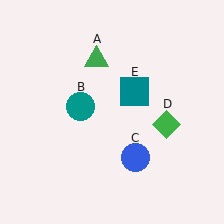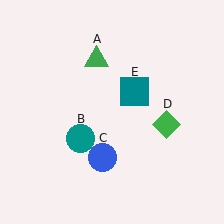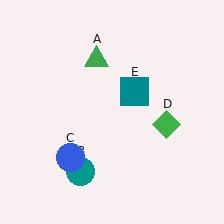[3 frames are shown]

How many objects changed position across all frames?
2 objects changed position: teal circle (object B), blue circle (object C).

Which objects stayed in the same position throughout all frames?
Green triangle (object A) and green diamond (object D) and teal square (object E) remained stationary.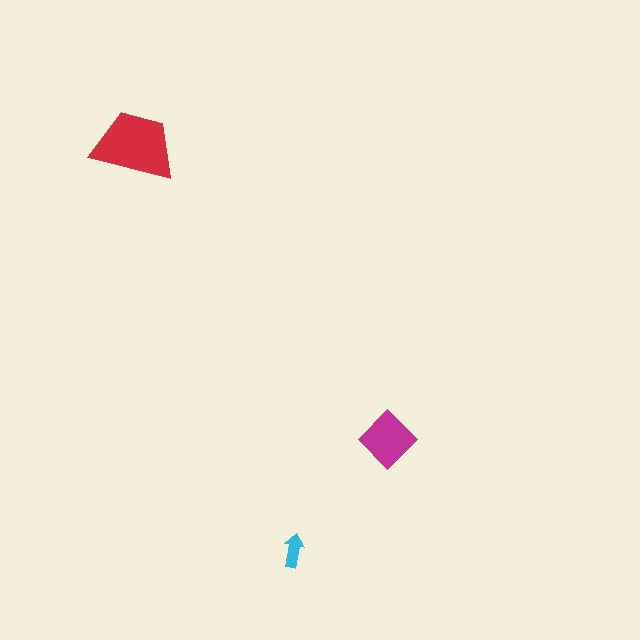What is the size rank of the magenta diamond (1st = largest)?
2nd.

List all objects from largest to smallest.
The red trapezoid, the magenta diamond, the cyan arrow.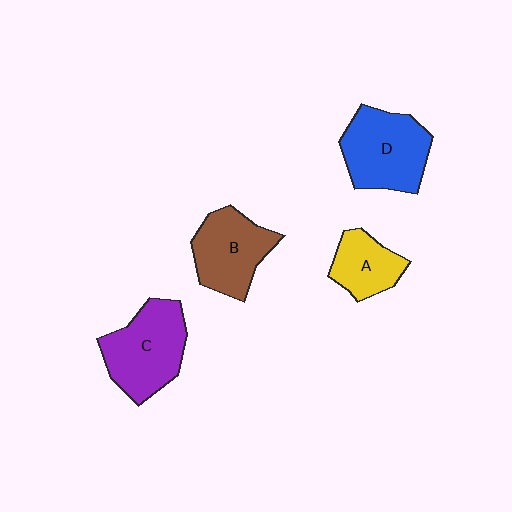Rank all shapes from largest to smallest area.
From largest to smallest: C (purple), D (blue), B (brown), A (yellow).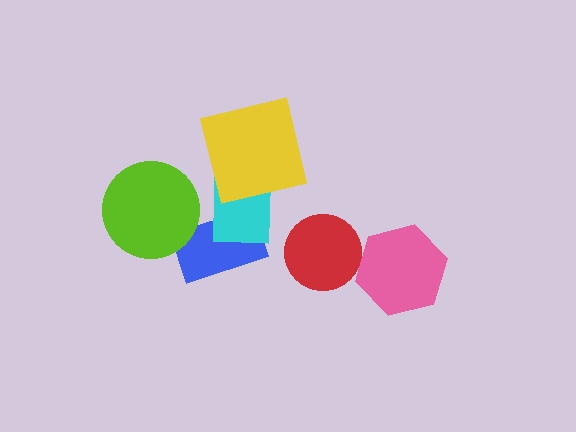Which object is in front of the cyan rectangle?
The yellow square is in front of the cyan rectangle.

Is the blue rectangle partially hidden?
Yes, it is partially covered by another shape.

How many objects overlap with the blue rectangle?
2 objects overlap with the blue rectangle.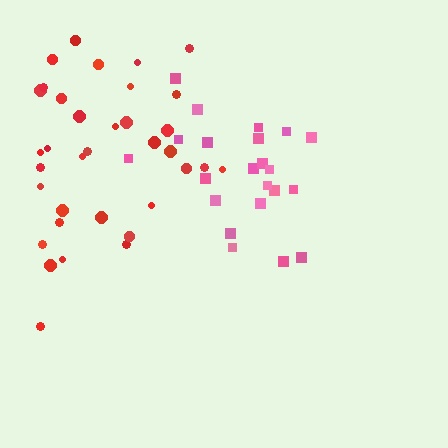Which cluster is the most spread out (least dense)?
Red.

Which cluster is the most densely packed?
Pink.